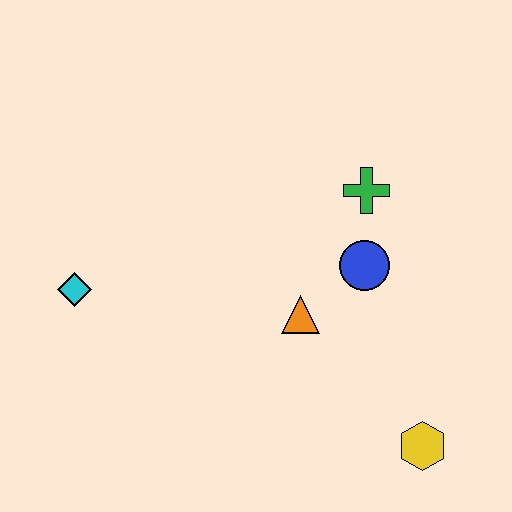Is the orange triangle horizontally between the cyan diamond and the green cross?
Yes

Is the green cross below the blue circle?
No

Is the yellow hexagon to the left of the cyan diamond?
No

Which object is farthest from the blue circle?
The cyan diamond is farthest from the blue circle.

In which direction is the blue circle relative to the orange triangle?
The blue circle is to the right of the orange triangle.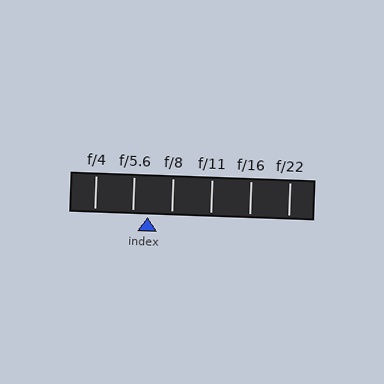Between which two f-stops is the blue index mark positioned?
The index mark is between f/5.6 and f/8.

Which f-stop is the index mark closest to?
The index mark is closest to f/5.6.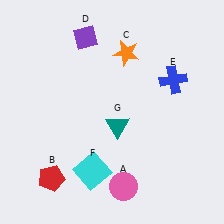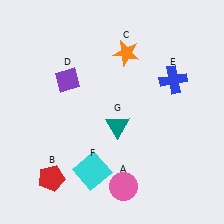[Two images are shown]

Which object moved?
The purple diamond (D) moved down.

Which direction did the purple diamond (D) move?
The purple diamond (D) moved down.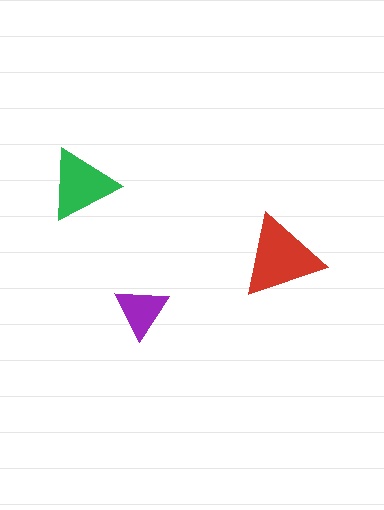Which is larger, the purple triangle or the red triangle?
The red one.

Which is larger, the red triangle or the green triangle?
The red one.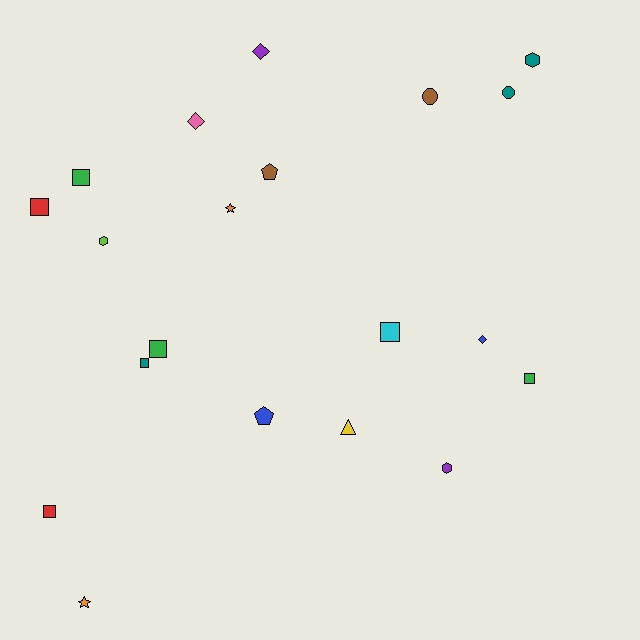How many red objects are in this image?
There are 2 red objects.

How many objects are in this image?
There are 20 objects.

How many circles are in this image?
There are 2 circles.